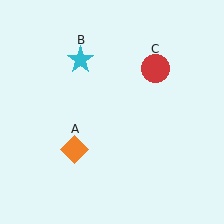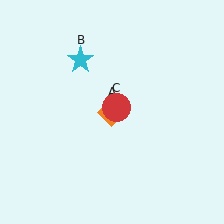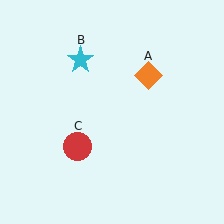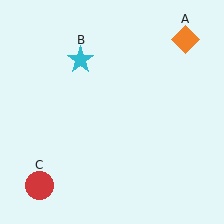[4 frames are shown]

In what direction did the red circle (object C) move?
The red circle (object C) moved down and to the left.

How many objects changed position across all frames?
2 objects changed position: orange diamond (object A), red circle (object C).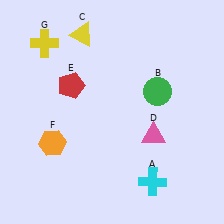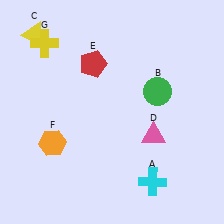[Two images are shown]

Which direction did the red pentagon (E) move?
The red pentagon (E) moved right.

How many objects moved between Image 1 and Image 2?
2 objects moved between the two images.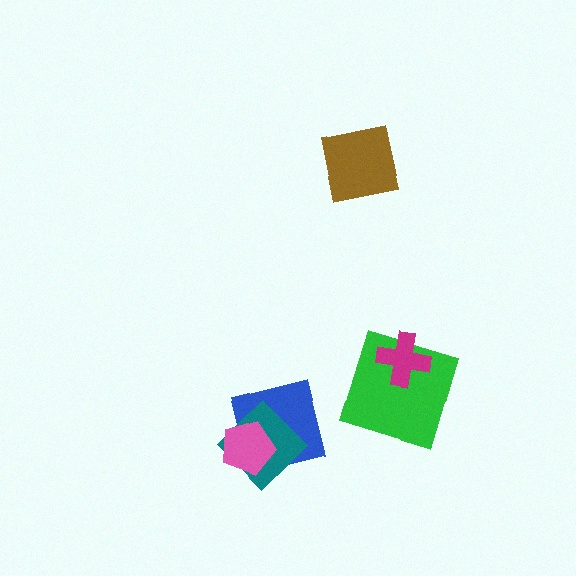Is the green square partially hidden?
Yes, it is partially covered by another shape.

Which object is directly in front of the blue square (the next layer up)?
The teal diamond is directly in front of the blue square.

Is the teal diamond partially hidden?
Yes, it is partially covered by another shape.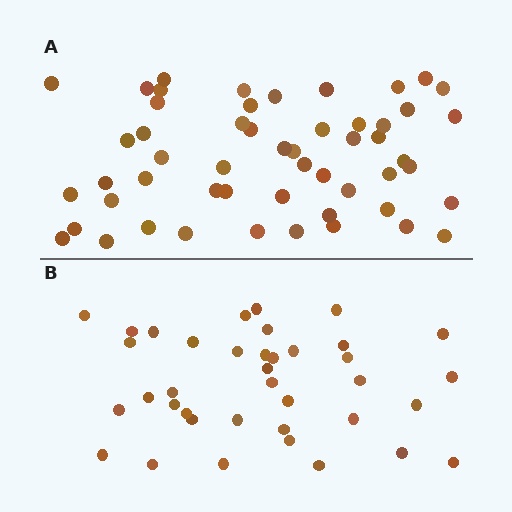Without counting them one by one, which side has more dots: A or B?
Region A (the top region) has more dots.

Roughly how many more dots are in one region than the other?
Region A has approximately 15 more dots than region B.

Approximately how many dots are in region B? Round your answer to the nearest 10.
About 40 dots. (The exact count is 38, which rounds to 40.)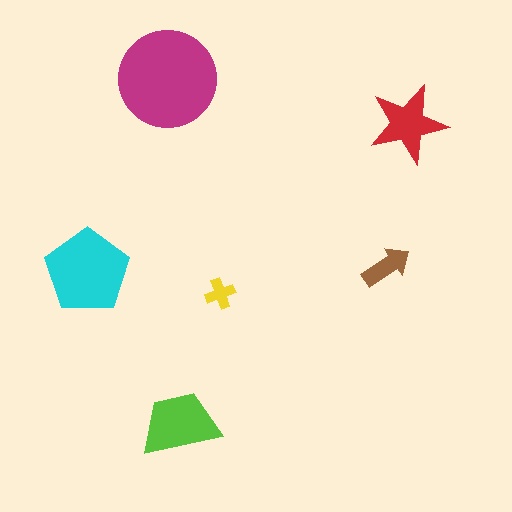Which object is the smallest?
The yellow cross.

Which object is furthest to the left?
The cyan pentagon is leftmost.